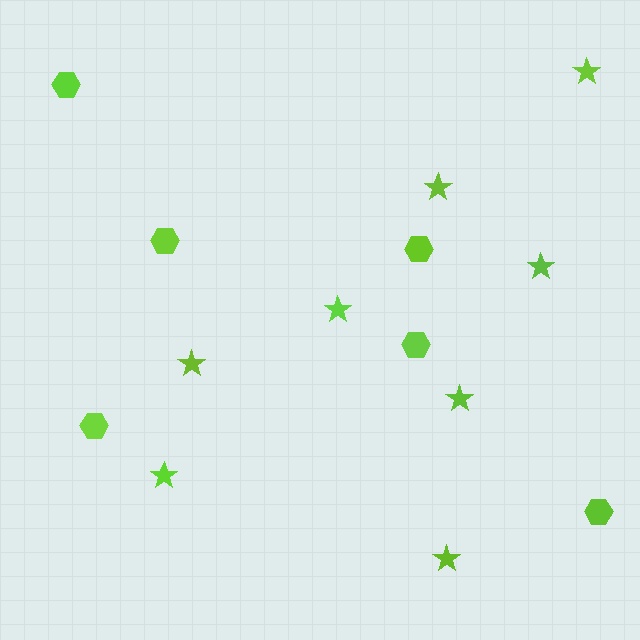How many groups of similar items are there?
There are 2 groups: one group of stars (8) and one group of hexagons (6).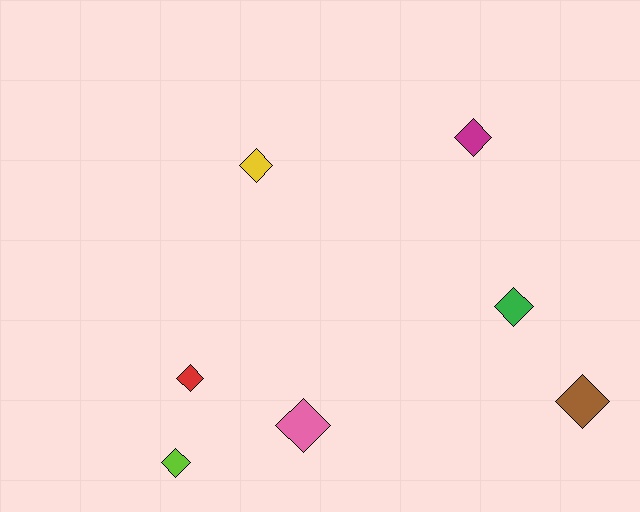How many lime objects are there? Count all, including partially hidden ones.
There is 1 lime object.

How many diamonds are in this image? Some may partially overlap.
There are 7 diamonds.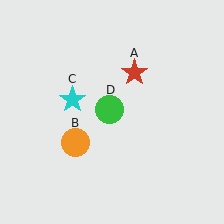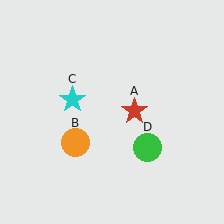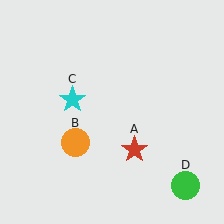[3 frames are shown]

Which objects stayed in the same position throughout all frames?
Orange circle (object B) and cyan star (object C) remained stationary.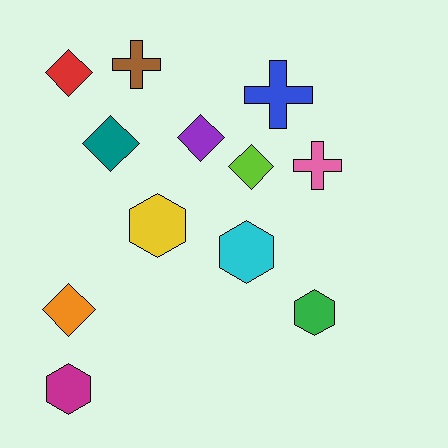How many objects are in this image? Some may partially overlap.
There are 12 objects.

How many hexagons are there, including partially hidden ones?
There are 4 hexagons.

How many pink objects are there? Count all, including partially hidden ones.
There is 1 pink object.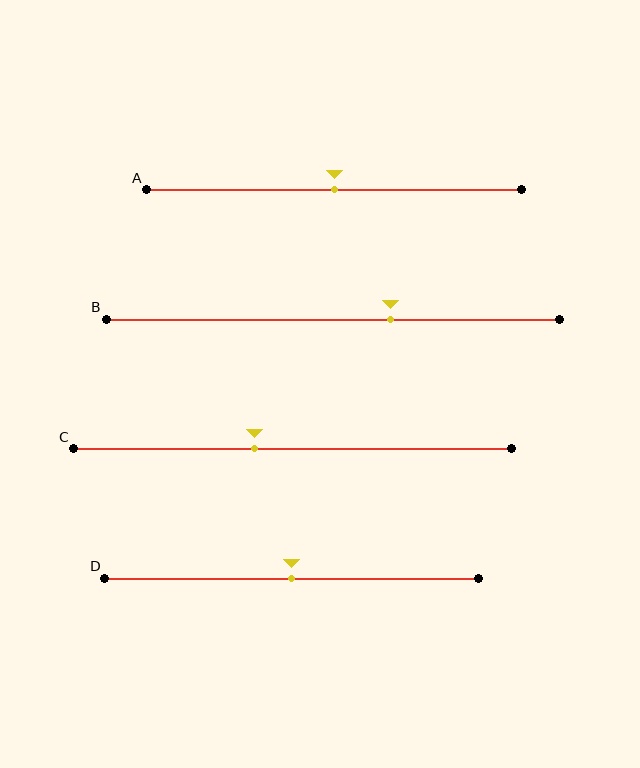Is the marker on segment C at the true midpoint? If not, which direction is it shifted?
No, the marker on segment C is shifted to the left by about 9% of the segment length.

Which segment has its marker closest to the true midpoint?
Segment A has its marker closest to the true midpoint.